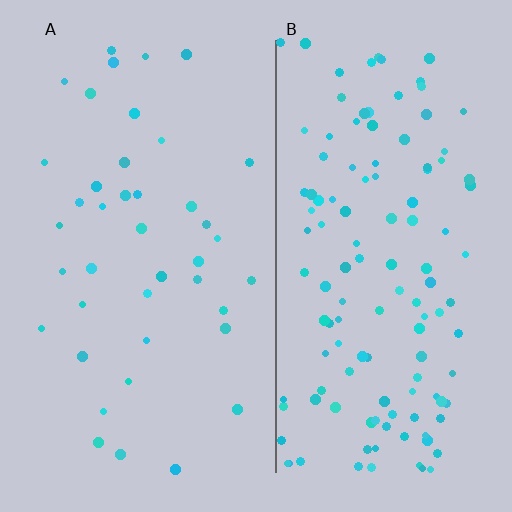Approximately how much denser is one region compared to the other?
Approximately 3.1× — region B over region A.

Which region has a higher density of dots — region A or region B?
B (the right).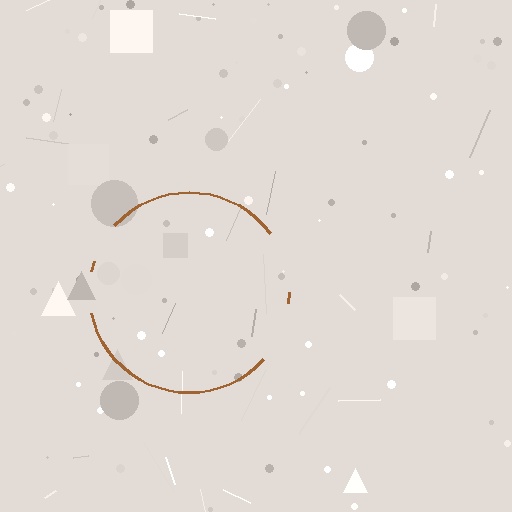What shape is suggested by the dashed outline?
The dashed outline suggests a circle.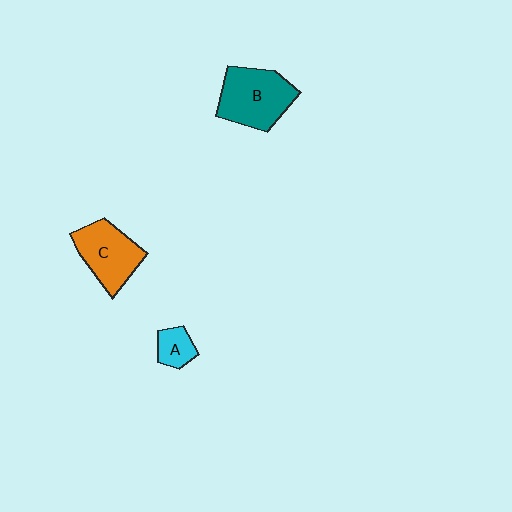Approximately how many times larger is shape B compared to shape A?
Approximately 2.9 times.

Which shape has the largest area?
Shape B (teal).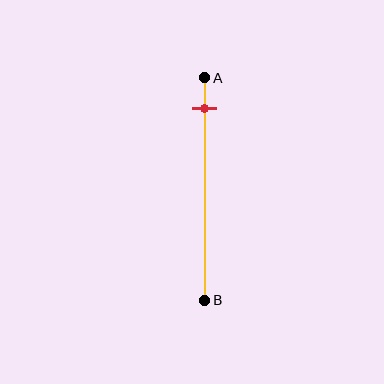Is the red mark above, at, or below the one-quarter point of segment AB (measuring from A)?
The red mark is above the one-quarter point of segment AB.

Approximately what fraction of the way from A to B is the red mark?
The red mark is approximately 15% of the way from A to B.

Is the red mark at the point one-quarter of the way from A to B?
No, the mark is at about 15% from A, not at the 25% one-quarter point.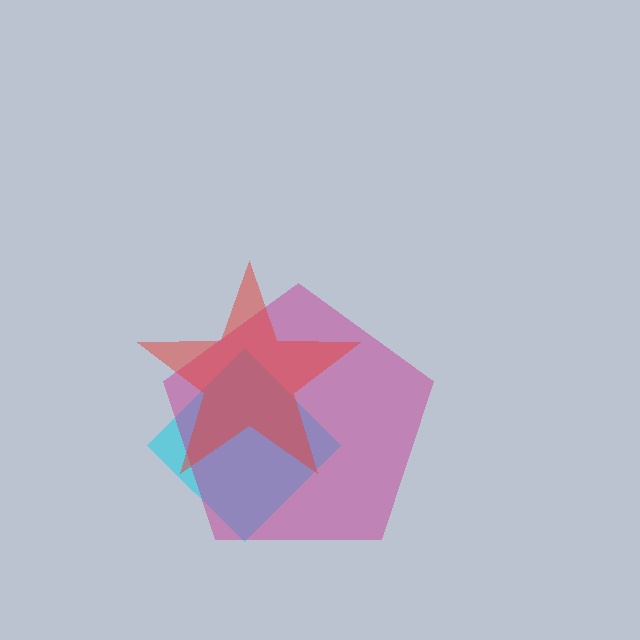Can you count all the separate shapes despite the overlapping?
Yes, there are 3 separate shapes.